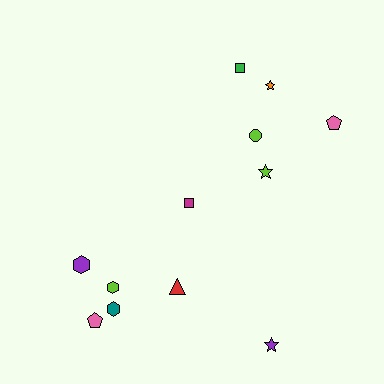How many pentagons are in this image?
There are 2 pentagons.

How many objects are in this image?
There are 12 objects.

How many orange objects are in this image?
There is 1 orange object.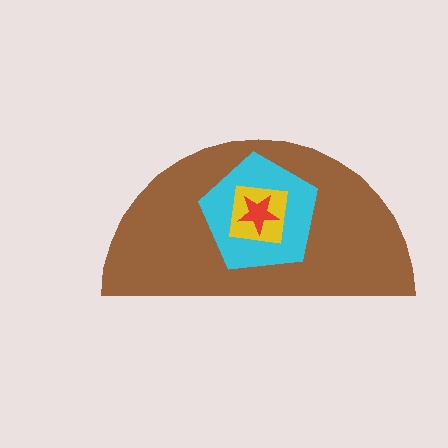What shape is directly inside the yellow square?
The red star.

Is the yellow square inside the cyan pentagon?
Yes.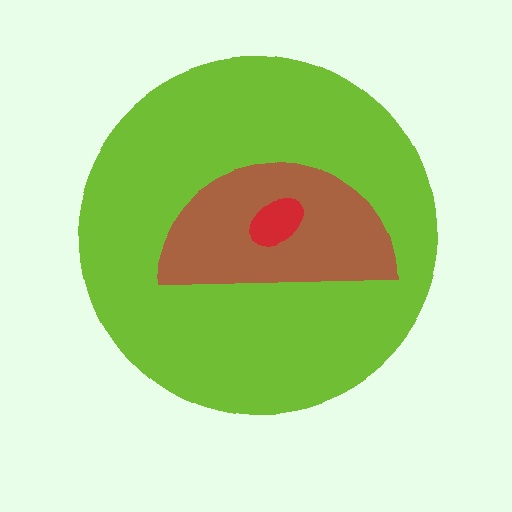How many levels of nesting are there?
3.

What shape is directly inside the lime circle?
The brown semicircle.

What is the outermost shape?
The lime circle.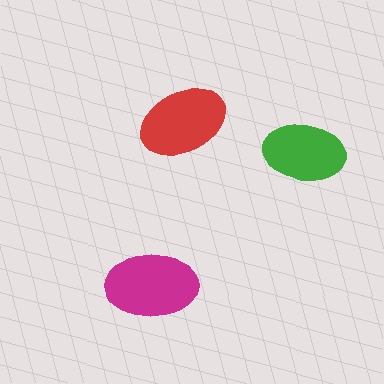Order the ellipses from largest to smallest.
the magenta one, the red one, the green one.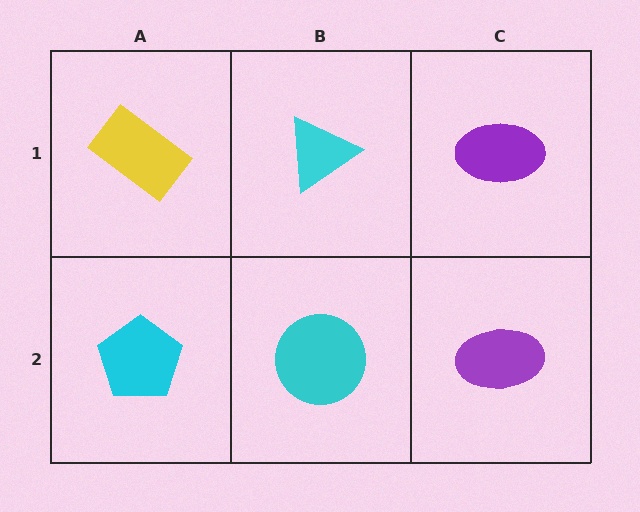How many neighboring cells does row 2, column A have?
2.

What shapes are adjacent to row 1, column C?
A purple ellipse (row 2, column C), a cyan triangle (row 1, column B).